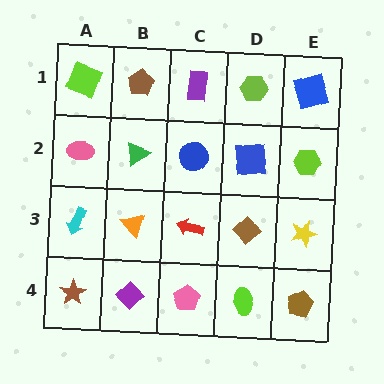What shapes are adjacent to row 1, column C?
A blue circle (row 2, column C), a brown pentagon (row 1, column B), a lime hexagon (row 1, column D).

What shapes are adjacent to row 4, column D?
A brown diamond (row 3, column D), a pink pentagon (row 4, column C), a brown pentagon (row 4, column E).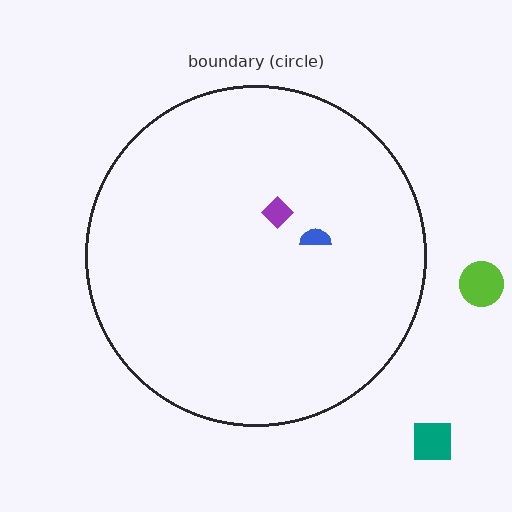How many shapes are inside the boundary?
2 inside, 2 outside.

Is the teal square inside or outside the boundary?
Outside.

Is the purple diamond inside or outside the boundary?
Inside.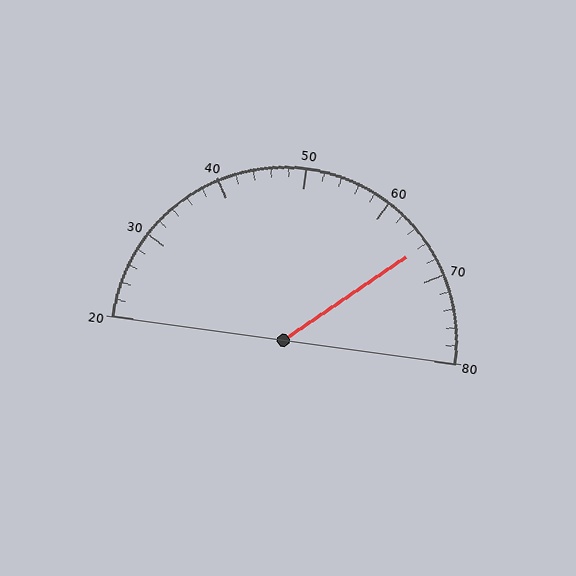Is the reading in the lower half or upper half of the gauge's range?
The reading is in the upper half of the range (20 to 80).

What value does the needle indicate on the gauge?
The needle indicates approximately 66.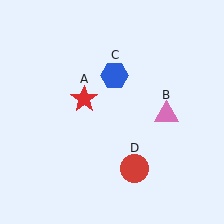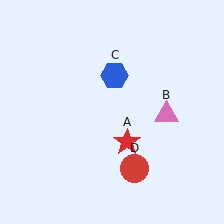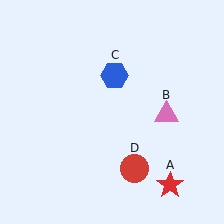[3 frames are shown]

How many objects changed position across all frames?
1 object changed position: red star (object A).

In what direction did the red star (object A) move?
The red star (object A) moved down and to the right.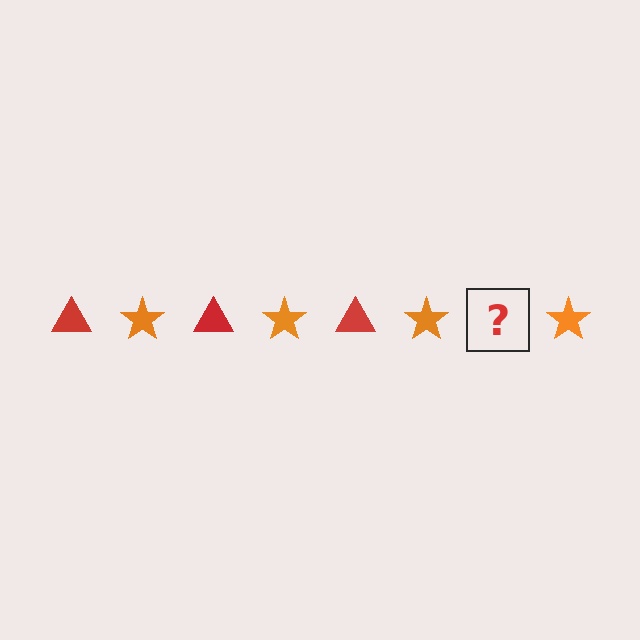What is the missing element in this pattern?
The missing element is a red triangle.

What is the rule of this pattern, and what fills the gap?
The rule is that the pattern alternates between red triangle and orange star. The gap should be filled with a red triangle.